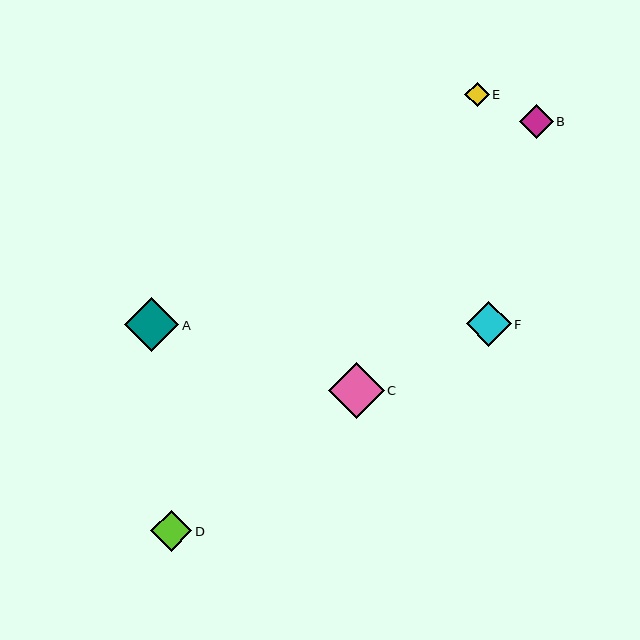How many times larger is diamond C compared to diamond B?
Diamond C is approximately 1.6 times the size of diamond B.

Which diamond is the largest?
Diamond C is the largest with a size of approximately 55 pixels.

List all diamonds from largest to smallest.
From largest to smallest: C, A, F, D, B, E.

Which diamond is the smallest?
Diamond E is the smallest with a size of approximately 25 pixels.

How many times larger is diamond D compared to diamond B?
Diamond D is approximately 1.2 times the size of diamond B.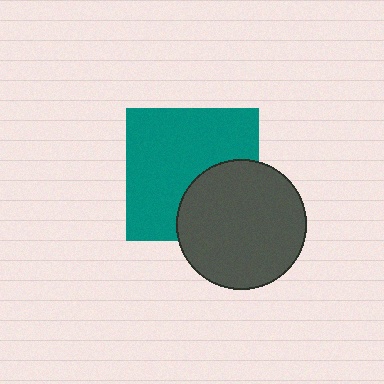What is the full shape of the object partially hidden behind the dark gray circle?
The partially hidden object is a teal square.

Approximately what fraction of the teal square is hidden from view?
Roughly 33% of the teal square is hidden behind the dark gray circle.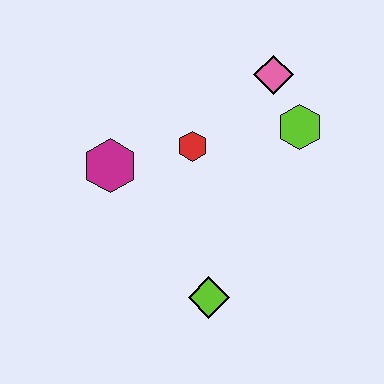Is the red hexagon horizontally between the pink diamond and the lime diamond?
No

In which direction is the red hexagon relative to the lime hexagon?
The red hexagon is to the left of the lime hexagon.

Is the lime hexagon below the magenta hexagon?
No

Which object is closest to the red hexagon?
The magenta hexagon is closest to the red hexagon.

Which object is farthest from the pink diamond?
The lime diamond is farthest from the pink diamond.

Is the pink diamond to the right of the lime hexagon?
No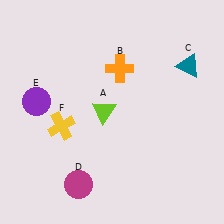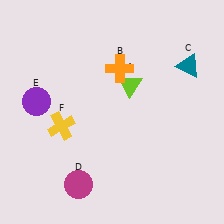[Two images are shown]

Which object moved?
The lime triangle (A) moved right.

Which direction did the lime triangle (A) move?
The lime triangle (A) moved right.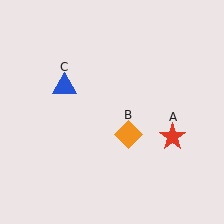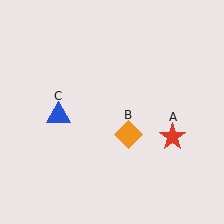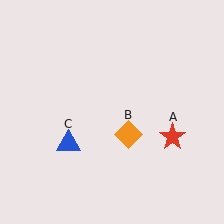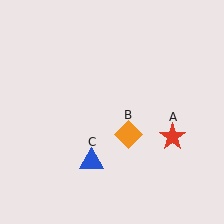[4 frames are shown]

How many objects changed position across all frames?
1 object changed position: blue triangle (object C).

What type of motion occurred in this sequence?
The blue triangle (object C) rotated counterclockwise around the center of the scene.